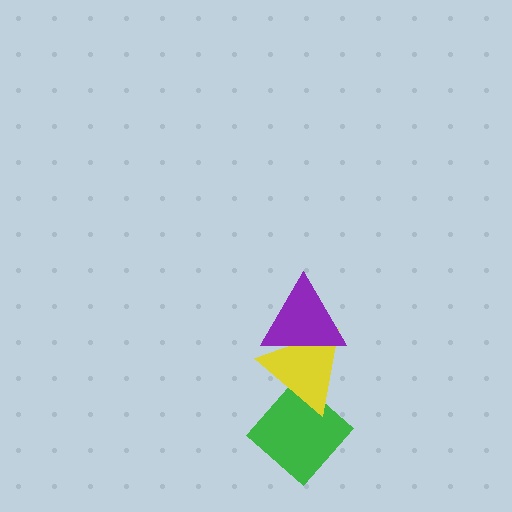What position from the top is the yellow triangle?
The yellow triangle is 2nd from the top.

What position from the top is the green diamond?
The green diamond is 3rd from the top.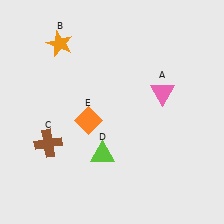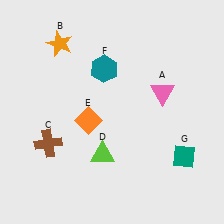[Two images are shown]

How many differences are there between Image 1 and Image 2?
There are 2 differences between the two images.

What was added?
A teal hexagon (F), a teal diamond (G) were added in Image 2.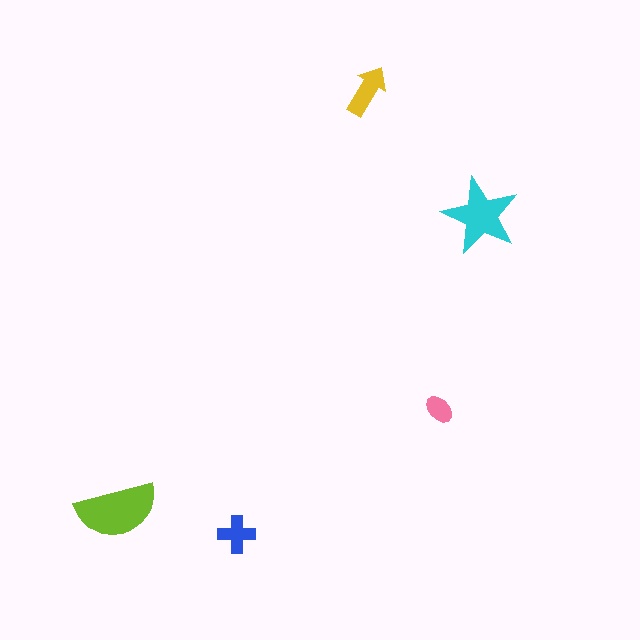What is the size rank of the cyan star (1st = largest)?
2nd.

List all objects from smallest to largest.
The pink ellipse, the blue cross, the yellow arrow, the cyan star, the lime semicircle.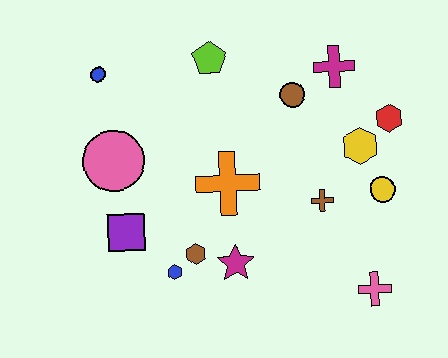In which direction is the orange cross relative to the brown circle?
The orange cross is below the brown circle.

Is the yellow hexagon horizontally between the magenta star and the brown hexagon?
No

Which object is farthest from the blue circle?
The pink cross is farthest from the blue circle.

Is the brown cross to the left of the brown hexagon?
No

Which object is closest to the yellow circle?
The yellow hexagon is closest to the yellow circle.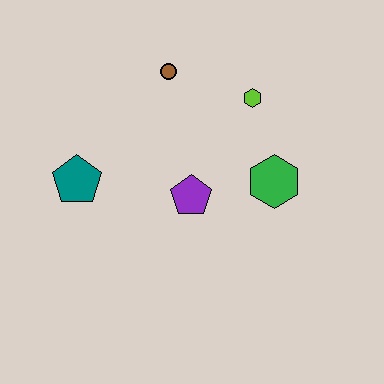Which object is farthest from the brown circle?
The green hexagon is farthest from the brown circle.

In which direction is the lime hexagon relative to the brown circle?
The lime hexagon is to the right of the brown circle.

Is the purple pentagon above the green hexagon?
No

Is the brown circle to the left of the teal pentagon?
No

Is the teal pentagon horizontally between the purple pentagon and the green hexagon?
No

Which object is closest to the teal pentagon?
The purple pentagon is closest to the teal pentagon.